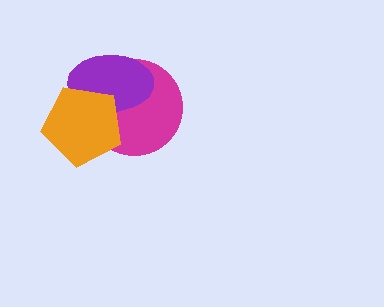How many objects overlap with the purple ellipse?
2 objects overlap with the purple ellipse.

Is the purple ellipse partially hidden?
Yes, it is partially covered by another shape.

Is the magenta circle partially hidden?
Yes, it is partially covered by another shape.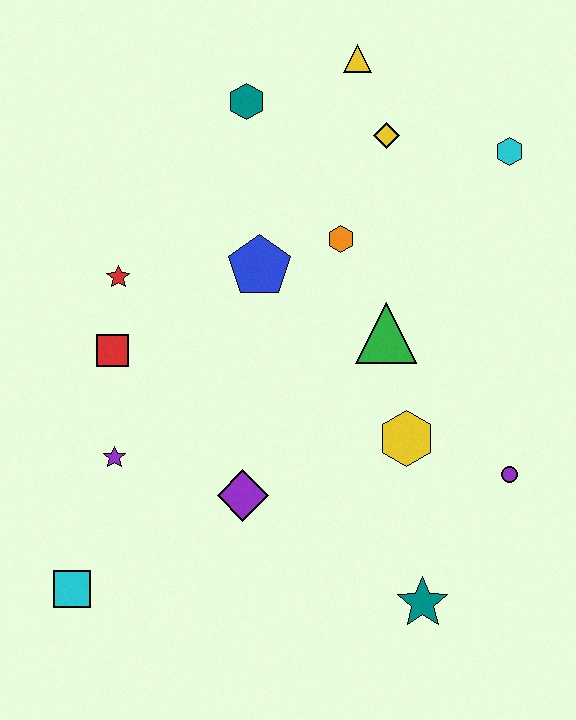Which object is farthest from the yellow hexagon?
The yellow triangle is farthest from the yellow hexagon.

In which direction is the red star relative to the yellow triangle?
The red star is to the left of the yellow triangle.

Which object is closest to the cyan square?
The purple star is closest to the cyan square.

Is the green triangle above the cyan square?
Yes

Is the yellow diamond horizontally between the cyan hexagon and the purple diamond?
Yes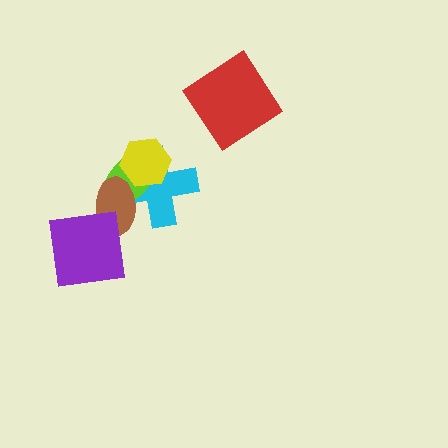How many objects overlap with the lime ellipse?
3 objects overlap with the lime ellipse.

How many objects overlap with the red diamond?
0 objects overlap with the red diamond.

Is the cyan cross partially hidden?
Yes, it is partially covered by another shape.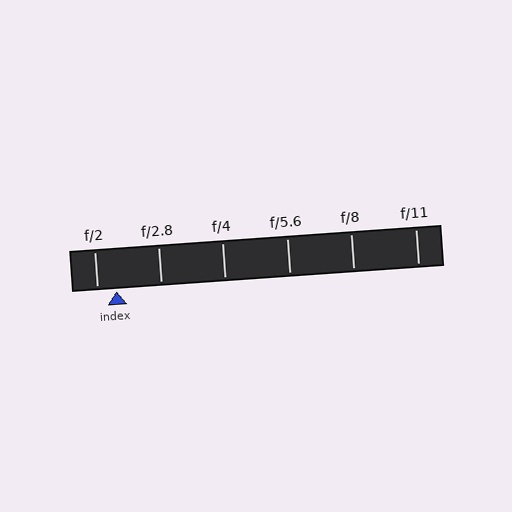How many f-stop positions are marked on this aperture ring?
There are 6 f-stop positions marked.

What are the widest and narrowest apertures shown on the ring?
The widest aperture shown is f/2 and the narrowest is f/11.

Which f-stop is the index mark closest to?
The index mark is closest to f/2.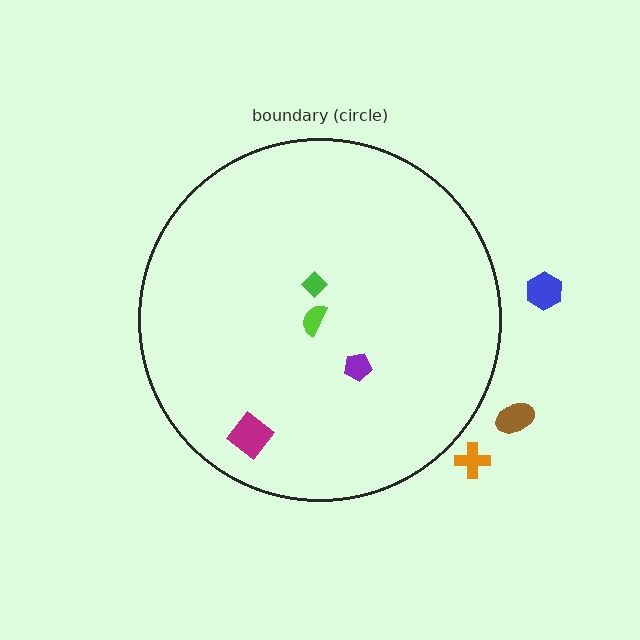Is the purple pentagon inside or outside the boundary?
Inside.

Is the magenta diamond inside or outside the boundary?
Inside.